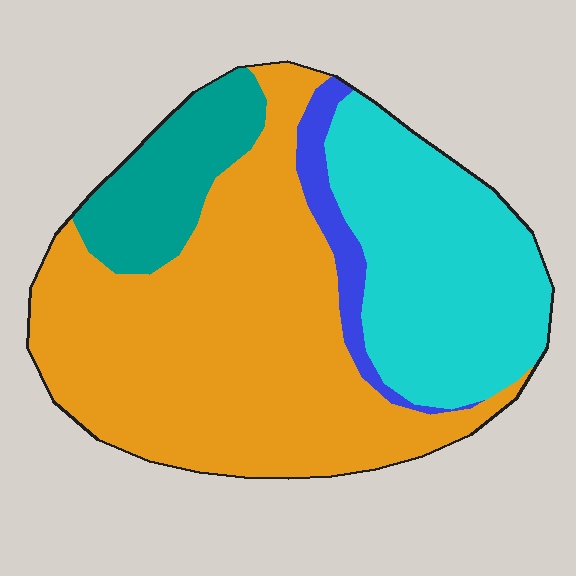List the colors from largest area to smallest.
From largest to smallest: orange, cyan, teal, blue.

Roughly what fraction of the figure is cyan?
Cyan takes up between a quarter and a half of the figure.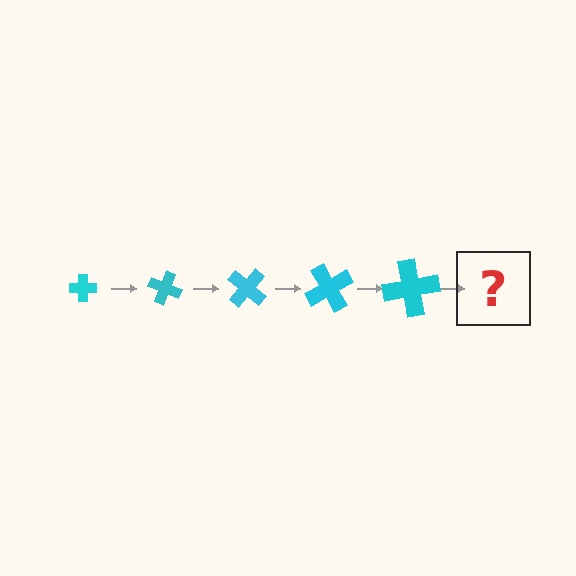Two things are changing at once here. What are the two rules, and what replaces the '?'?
The two rules are that the cross grows larger each step and it rotates 20 degrees each step. The '?' should be a cross, larger than the previous one and rotated 100 degrees from the start.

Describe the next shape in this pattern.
It should be a cross, larger than the previous one and rotated 100 degrees from the start.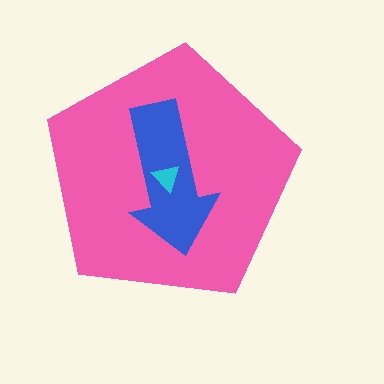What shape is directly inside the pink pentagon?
The blue arrow.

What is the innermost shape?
The cyan triangle.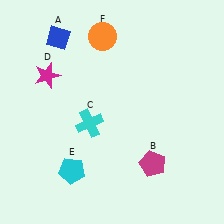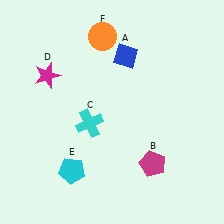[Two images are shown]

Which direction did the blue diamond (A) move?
The blue diamond (A) moved right.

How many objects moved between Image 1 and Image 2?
1 object moved between the two images.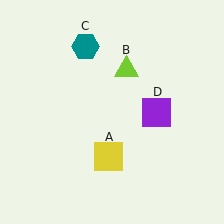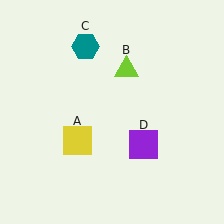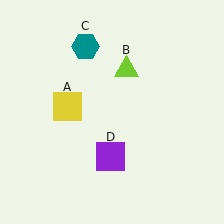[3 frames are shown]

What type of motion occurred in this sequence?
The yellow square (object A), purple square (object D) rotated clockwise around the center of the scene.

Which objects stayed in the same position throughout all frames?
Lime triangle (object B) and teal hexagon (object C) remained stationary.